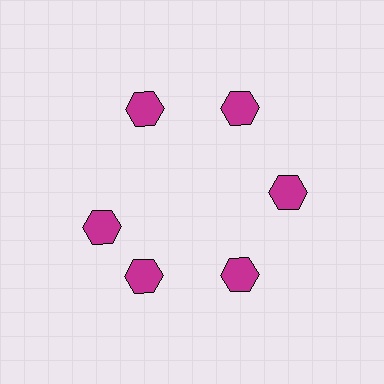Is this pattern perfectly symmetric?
No. The 6 magenta hexagons are arranged in a ring, but one element near the 9 o'clock position is rotated out of alignment along the ring, breaking the 6-fold rotational symmetry.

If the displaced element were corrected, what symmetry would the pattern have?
It would have 6-fold rotational symmetry — the pattern would map onto itself every 60 degrees.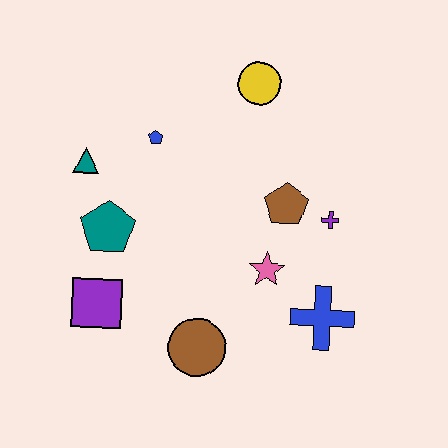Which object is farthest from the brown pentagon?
The purple square is farthest from the brown pentagon.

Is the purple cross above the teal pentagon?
Yes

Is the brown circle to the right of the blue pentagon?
Yes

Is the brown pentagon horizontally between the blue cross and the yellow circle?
Yes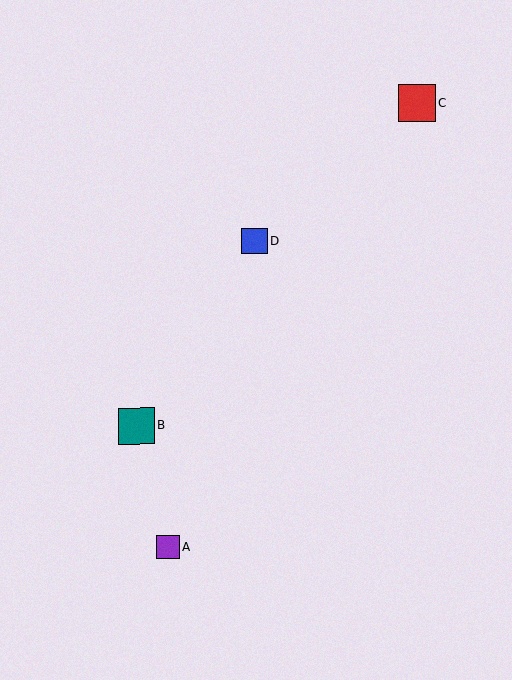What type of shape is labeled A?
Shape A is a purple square.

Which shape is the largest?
The red square (labeled C) is the largest.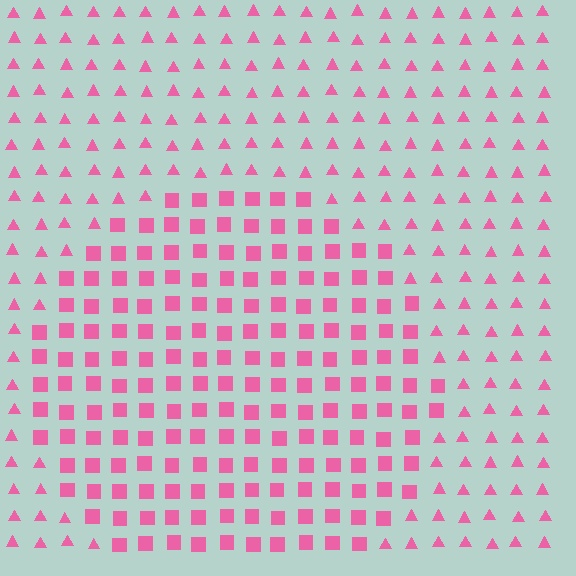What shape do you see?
I see a circle.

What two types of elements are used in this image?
The image uses squares inside the circle region and triangles outside it.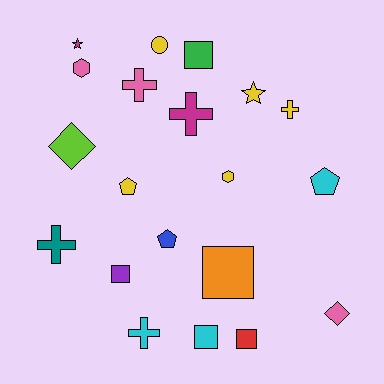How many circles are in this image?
There is 1 circle.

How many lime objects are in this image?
There is 1 lime object.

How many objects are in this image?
There are 20 objects.